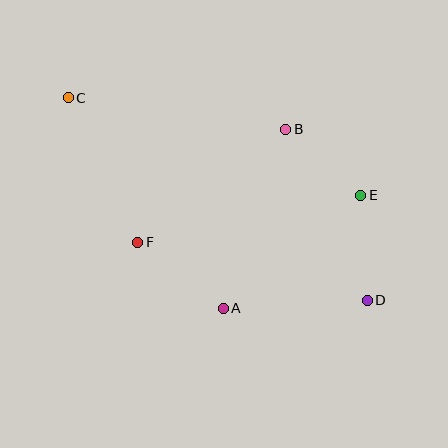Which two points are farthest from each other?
Points C and D are farthest from each other.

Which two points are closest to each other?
Points B and E are closest to each other.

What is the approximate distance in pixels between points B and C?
The distance between B and C is approximately 220 pixels.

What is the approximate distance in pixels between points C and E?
The distance between C and E is approximately 308 pixels.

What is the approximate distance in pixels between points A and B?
The distance between A and B is approximately 189 pixels.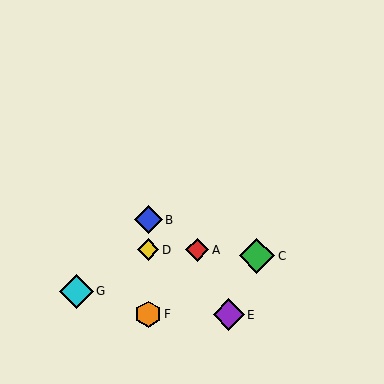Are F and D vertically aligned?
Yes, both are at x≈148.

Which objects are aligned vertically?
Objects B, D, F are aligned vertically.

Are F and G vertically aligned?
No, F is at x≈148 and G is at x≈76.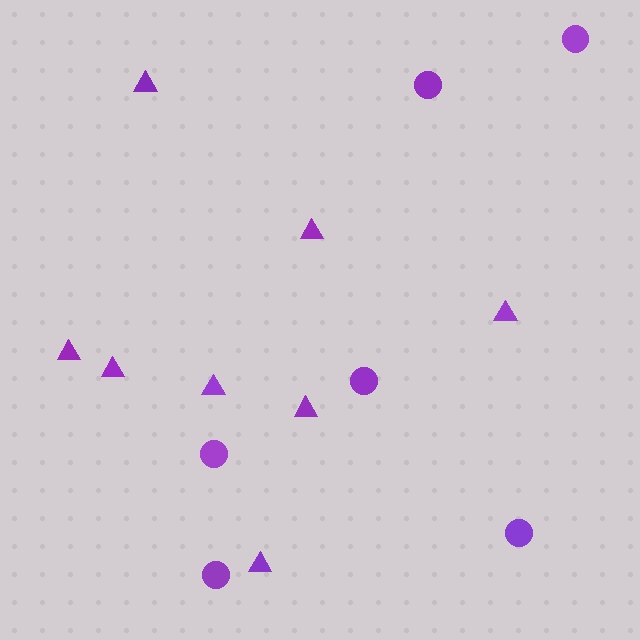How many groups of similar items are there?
There are 2 groups: one group of circles (6) and one group of triangles (8).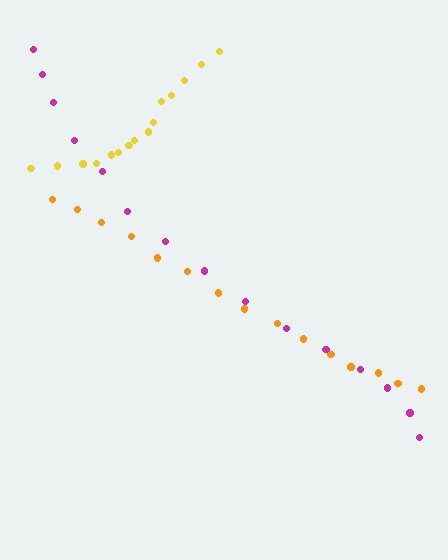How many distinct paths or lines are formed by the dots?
There are 3 distinct paths.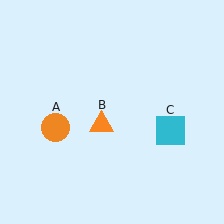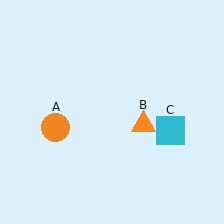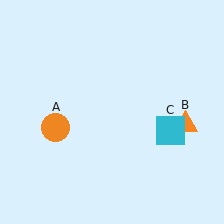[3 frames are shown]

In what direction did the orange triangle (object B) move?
The orange triangle (object B) moved right.